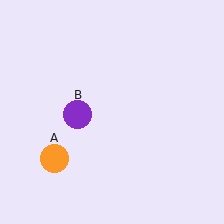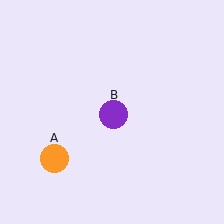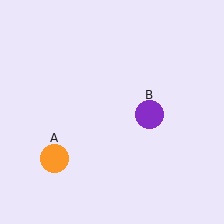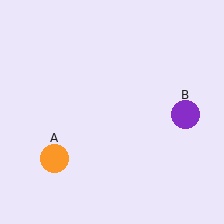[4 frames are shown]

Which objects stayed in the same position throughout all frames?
Orange circle (object A) remained stationary.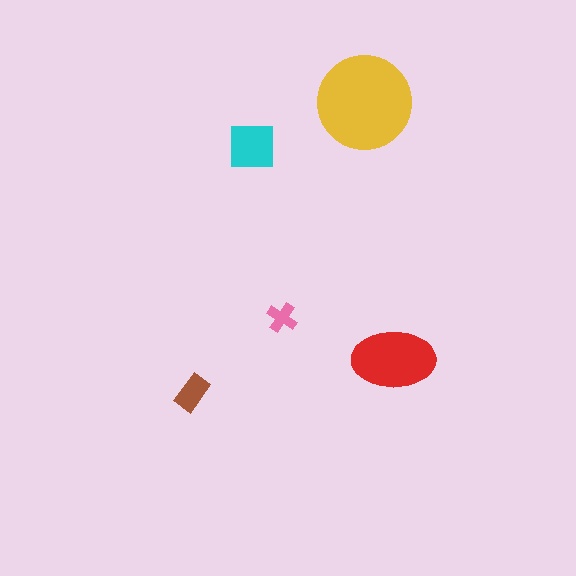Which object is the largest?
The yellow circle.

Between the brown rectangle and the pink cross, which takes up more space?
The brown rectangle.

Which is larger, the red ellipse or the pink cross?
The red ellipse.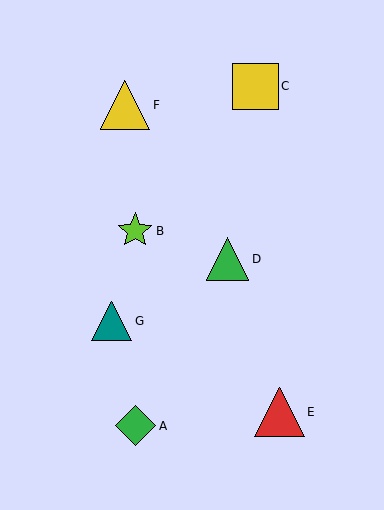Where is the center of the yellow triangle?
The center of the yellow triangle is at (125, 105).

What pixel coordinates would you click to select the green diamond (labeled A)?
Click at (135, 426) to select the green diamond A.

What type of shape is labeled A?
Shape A is a green diamond.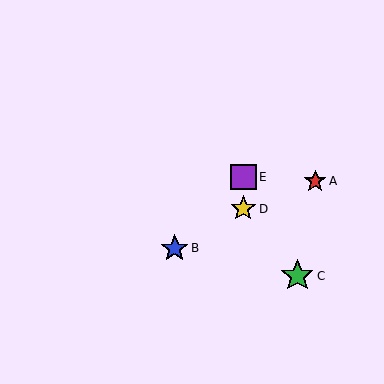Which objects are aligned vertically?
Objects D, E are aligned vertically.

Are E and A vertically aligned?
No, E is at x≈243 and A is at x≈315.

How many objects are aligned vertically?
2 objects (D, E) are aligned vertically.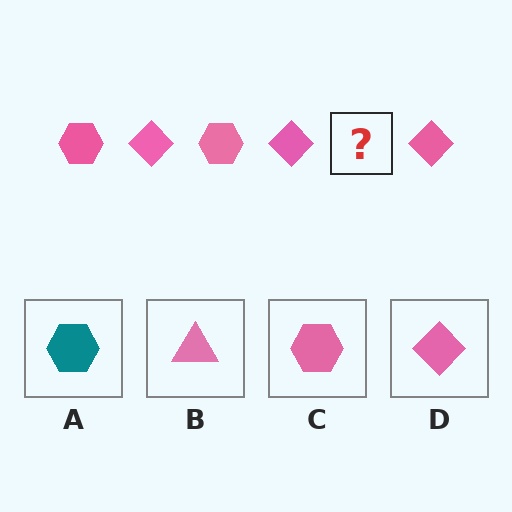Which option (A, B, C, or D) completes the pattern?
C.